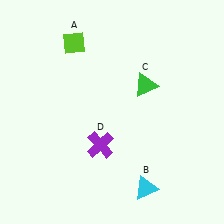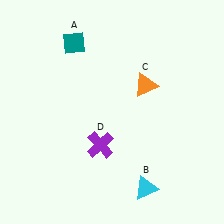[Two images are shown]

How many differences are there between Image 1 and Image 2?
There are 2 differences between the two images.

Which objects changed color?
A changed from lime to teal. C changed from green to orange.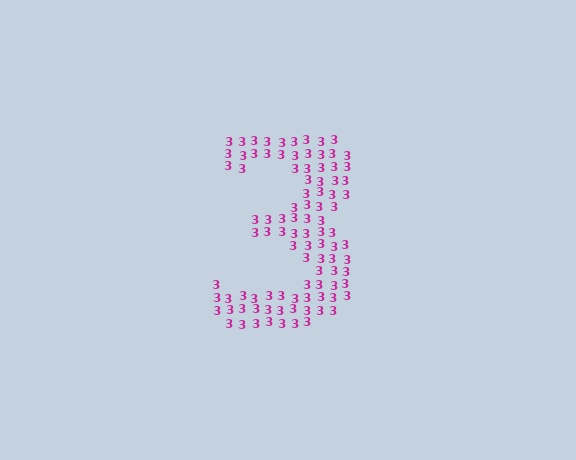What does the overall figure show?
The overall figure shows the digit 3.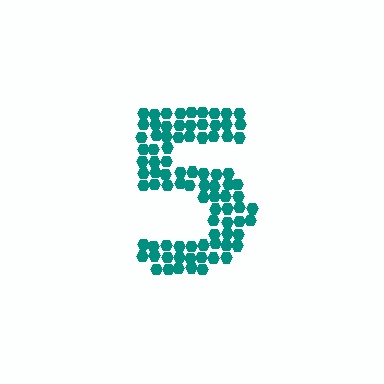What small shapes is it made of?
It is made of small hexagons.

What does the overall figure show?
The overall figure shows the digit 5.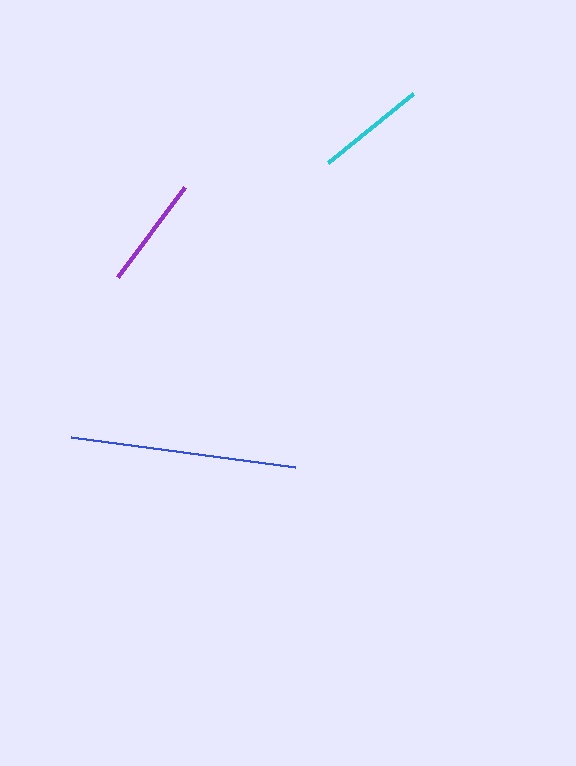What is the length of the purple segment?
The purple segment is approximately 112 pixels long.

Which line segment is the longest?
The blue line is the longest at approximately 226 pixels.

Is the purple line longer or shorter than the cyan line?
The purple line is longer than the cyan line.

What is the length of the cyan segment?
The cyan segment is approximately 110 pixels long.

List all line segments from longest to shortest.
From longest to shortest: blue, purple, cyan.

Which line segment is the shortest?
The cyan line is the shortest at approximately 110 pixels.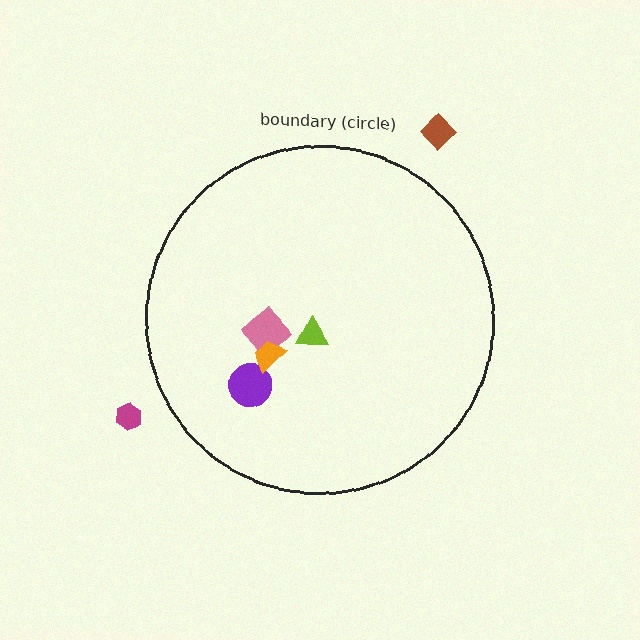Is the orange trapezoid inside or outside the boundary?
Inside.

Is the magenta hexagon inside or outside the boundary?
Outside.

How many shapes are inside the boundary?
4 inside, 2 outside.